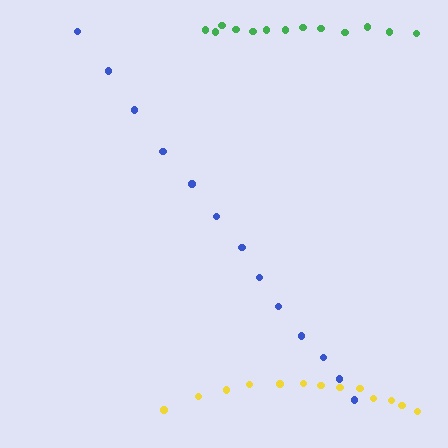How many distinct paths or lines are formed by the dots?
There are 3 distinct paths.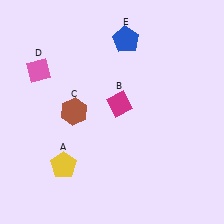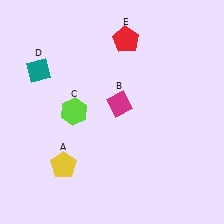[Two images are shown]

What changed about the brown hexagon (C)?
In Image 1, C is brown. In Image 2, it changed to lime.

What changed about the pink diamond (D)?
In Image 1, D is pink. In Image 2, it changed to teal.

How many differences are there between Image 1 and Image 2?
There are 3 differences between the two images.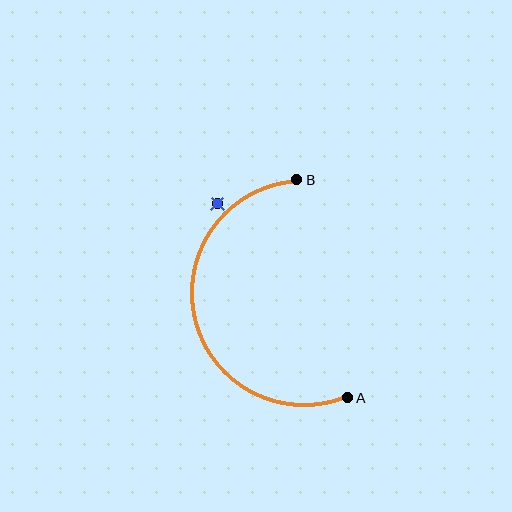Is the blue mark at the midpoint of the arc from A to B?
No — the blue mark does not lie on the arc at all. It sits slightly outside the curve.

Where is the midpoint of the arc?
The arc midpoint is the point on the curve farthest from the straight line joining A and B. It sits to the left of that line.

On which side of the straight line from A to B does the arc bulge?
The arc bulges to the left of the straight line connecting A and B.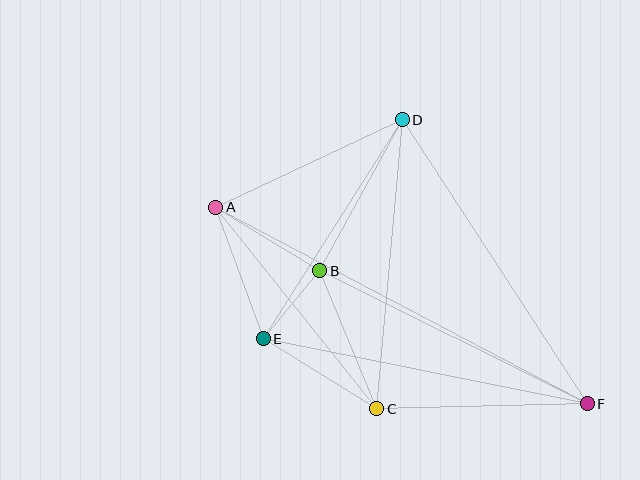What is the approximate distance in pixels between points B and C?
The distance between B and C is approximately 149 pixels.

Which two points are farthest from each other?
Points A and F are farthest from each other.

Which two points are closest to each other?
Points B and E are closest to each other.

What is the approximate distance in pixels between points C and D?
The distance between C and D is approximately 290 pixels.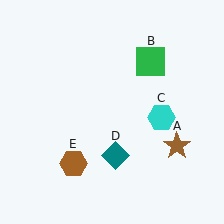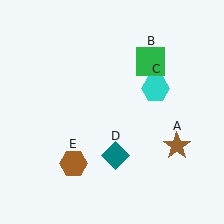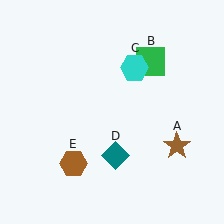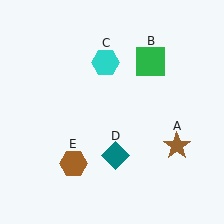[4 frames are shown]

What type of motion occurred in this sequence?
The cyan hexagon (object C) rotated counterclockwise around the center of the scene.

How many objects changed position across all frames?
1 object changed position: cyan hexagon (object C).